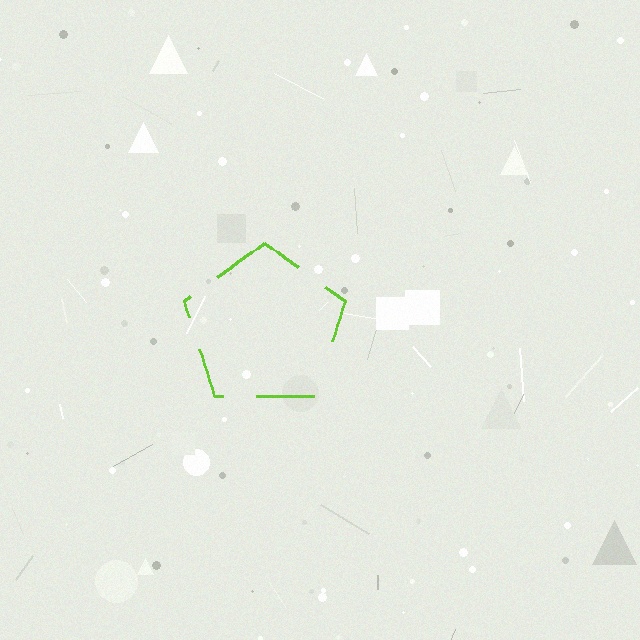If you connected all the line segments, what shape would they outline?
They would outline a pentagon.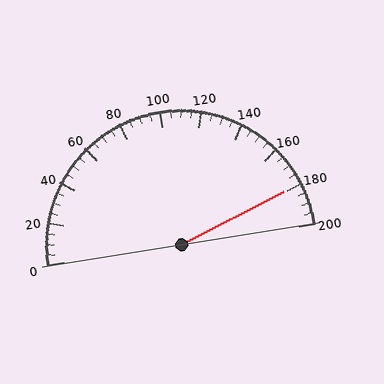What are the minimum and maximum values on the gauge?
The gauge ranges from 0 to 200.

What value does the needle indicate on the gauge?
The needle indicates approximately 180.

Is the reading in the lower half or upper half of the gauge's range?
The reading is in the upper half of the range (0 to 200).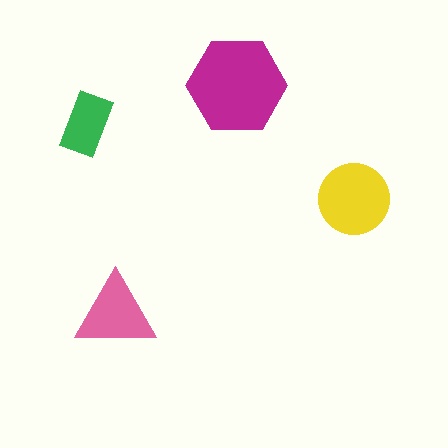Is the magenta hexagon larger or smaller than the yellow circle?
Larger.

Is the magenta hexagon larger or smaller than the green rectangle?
Larger.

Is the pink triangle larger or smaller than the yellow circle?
Smaller.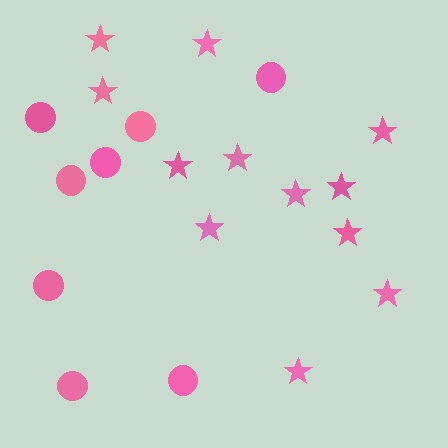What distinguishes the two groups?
There are 2 groups: one group of circles (8) and one group of stars (12).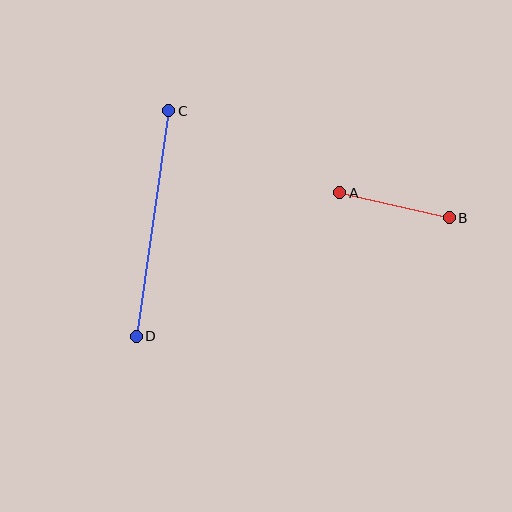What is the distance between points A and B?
The distance is approximately 113 pixels.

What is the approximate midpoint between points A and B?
The midpoint is at approximately (395, 205) pixels.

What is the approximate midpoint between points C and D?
The midpoint is at approximately (153, 224) pixels.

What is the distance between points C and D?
The distance is approximately 228 pixels.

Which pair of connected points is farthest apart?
Points C and D are farthest apart.